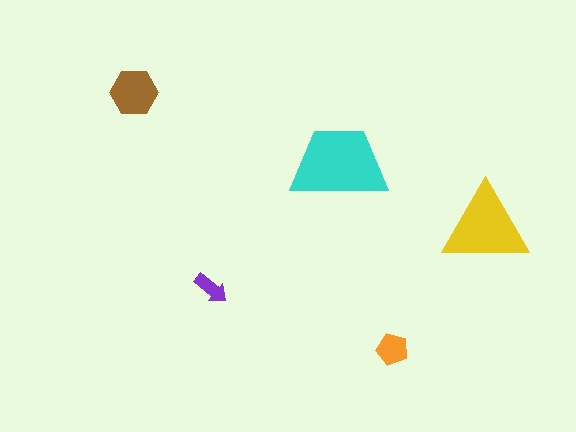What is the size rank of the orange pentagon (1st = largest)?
4th.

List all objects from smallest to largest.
The purple arrow, the orange pentagon, the brown hexagon, the yellow triangle, the cyan trapezoid.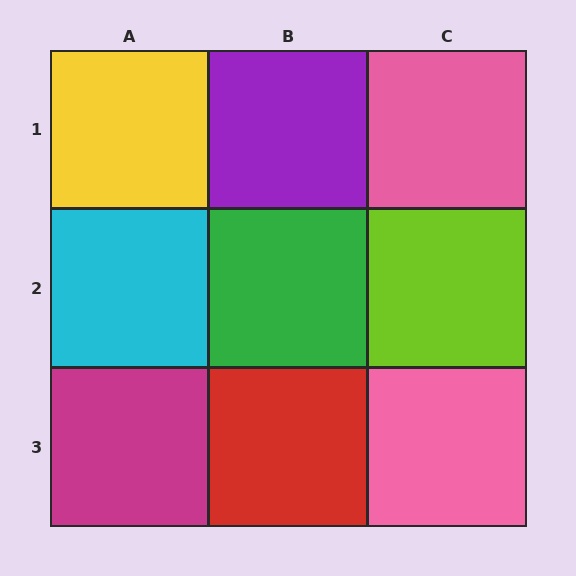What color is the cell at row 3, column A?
Magenta.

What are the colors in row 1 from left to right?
Yellow, purple, pink.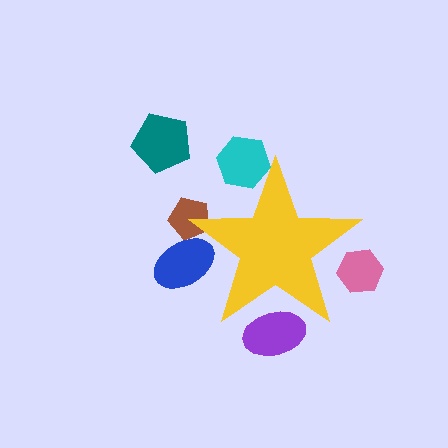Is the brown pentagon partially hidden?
Yes, the brown pentagon is partially hidden behind the yellow star.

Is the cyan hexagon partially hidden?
Yes, the cyan hexagon is partially hidden behind the yellow star.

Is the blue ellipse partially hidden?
Yes, the blue ellipse is partially hidden behind the yellow star.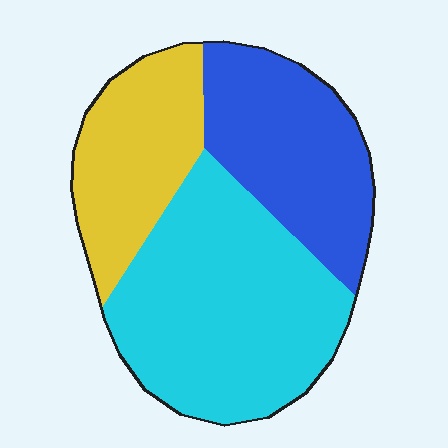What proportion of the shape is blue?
Blue covers around 30% of the shape.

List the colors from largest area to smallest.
From largest to smallest: cyan, blue, yellow.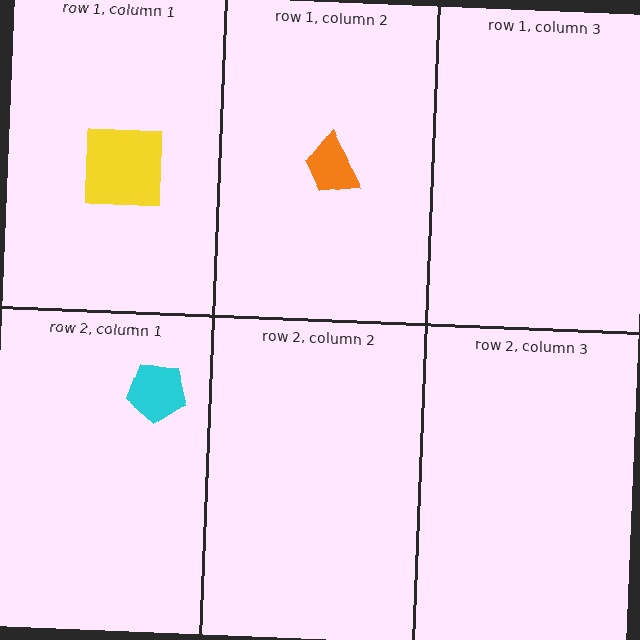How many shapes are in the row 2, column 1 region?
1.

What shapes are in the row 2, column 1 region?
The cyan pentagon.